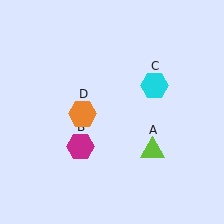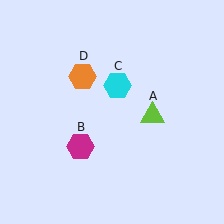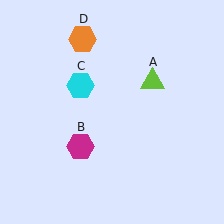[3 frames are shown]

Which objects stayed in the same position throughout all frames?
Magenta hexagon (object B) remained stationary.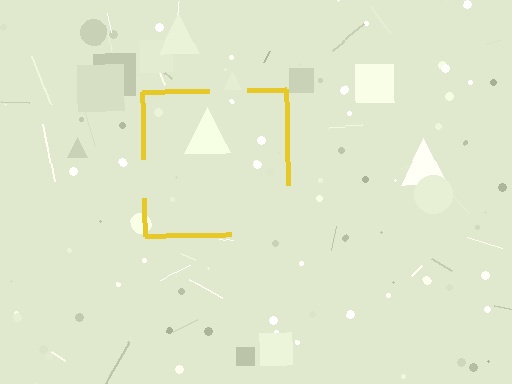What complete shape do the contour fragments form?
The contour fragments form a square.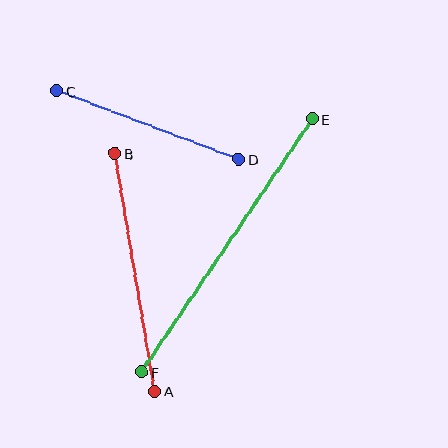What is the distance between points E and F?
The distance is approximately 305 pixels.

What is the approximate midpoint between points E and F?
The midpoint is at approximately (227, 245) pixels.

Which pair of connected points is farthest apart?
Points E and F are farthest apart.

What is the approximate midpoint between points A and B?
The midpoint is at approximately (135, 272) pixels.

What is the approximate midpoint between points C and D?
The midpoint is at approximately (148, 125) pixels.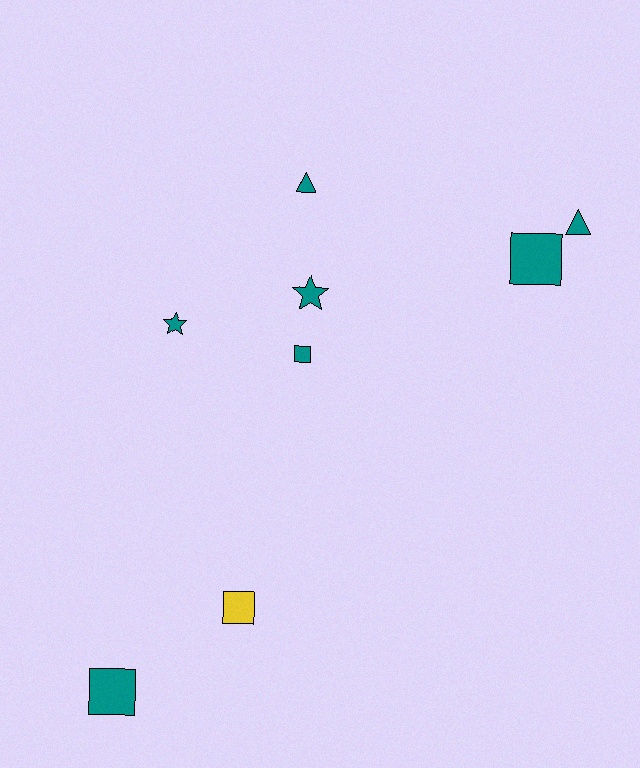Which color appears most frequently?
Teal, with 7 objects.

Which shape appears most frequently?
Square, with 4 objects.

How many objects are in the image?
There are 8 objects.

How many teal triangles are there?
There are 2 teal triangles.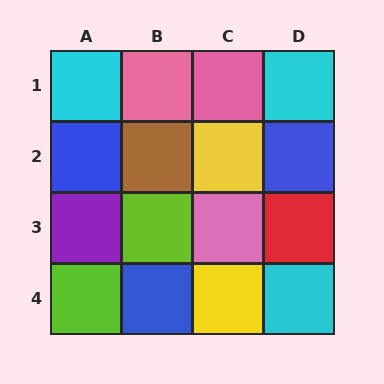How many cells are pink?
3 cells are pink.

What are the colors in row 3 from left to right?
Purple, lime, pink, red.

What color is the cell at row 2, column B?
Brown.